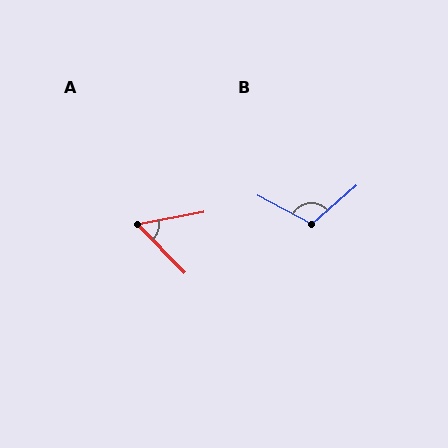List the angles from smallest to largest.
A (56°), B (112°).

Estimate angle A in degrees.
Approximately 56 degrees.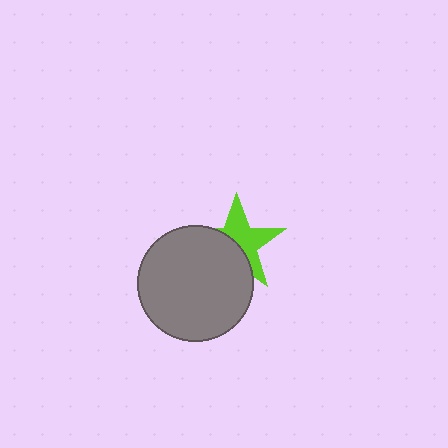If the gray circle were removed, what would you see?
You would see the complete lime star.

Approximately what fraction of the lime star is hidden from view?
Roughly 47% of the lime star is hidden behind the gray circle.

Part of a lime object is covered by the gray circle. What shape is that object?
It is a star.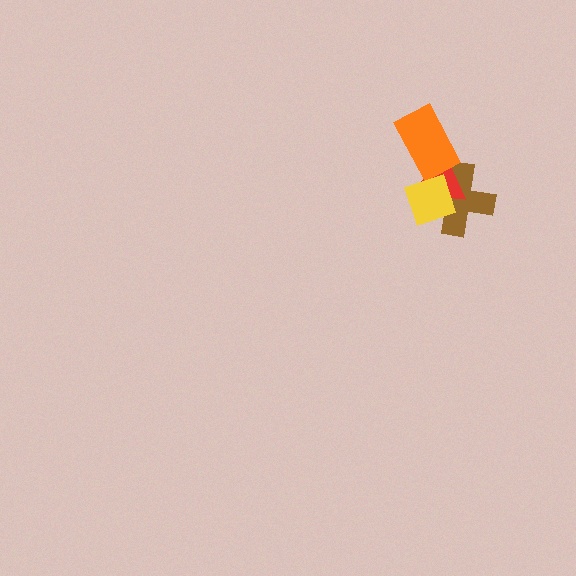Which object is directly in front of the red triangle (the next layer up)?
The orange rectangle is directly in front of the red triangle.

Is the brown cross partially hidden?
Yes, it is partially covered by another shape.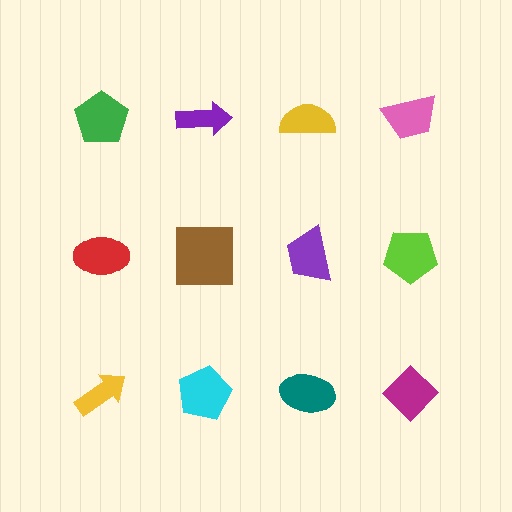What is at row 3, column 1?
A yellow arrow.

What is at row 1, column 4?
A pink trapezoid.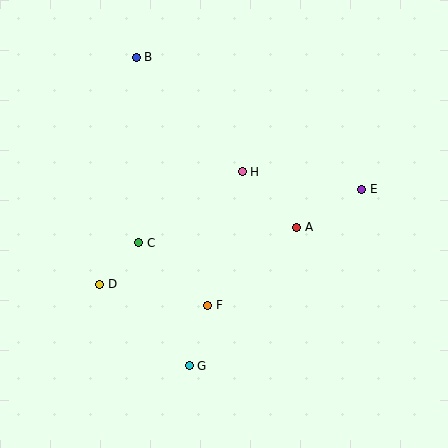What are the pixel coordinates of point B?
Point B is at (136, 57).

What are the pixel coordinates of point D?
Point D is at (99, 284).